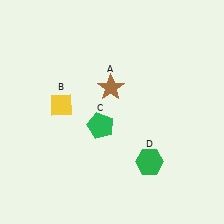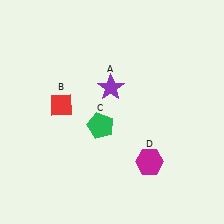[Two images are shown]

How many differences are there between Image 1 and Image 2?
There are 3 differences between the two images.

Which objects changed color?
A changed from brown to purple. B changed from yellow to red. D changed from green to magenta.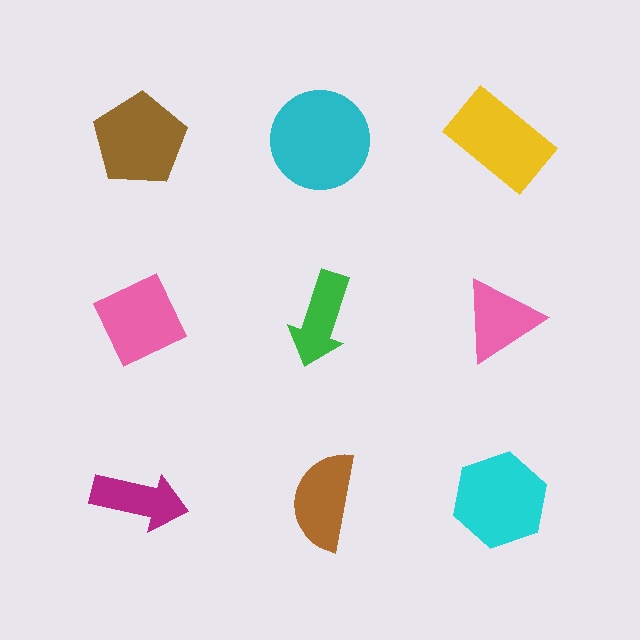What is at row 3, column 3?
A cyan hexagon.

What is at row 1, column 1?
A brown pentagon.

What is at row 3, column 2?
A brown semicircle.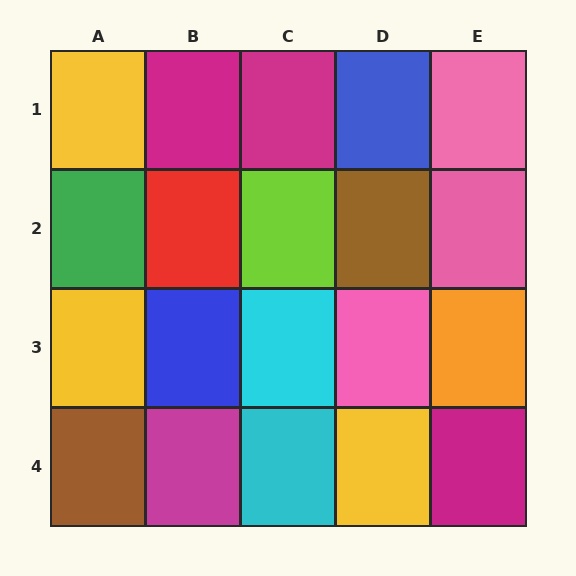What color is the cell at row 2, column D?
Brown.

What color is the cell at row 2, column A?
Green.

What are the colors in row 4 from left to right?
Brown, magenta, cyan, yellow, magenta.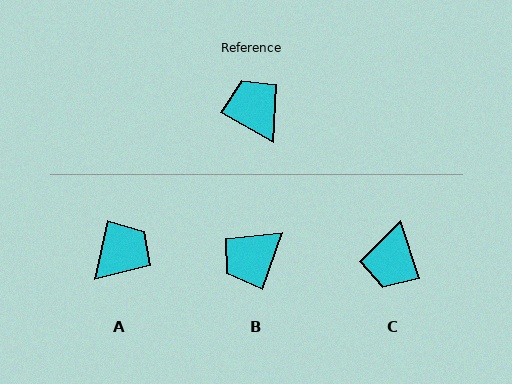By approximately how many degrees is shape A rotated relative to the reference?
Approximately 73 degrees clockwise.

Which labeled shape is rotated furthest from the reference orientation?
C, about 138 degrees away.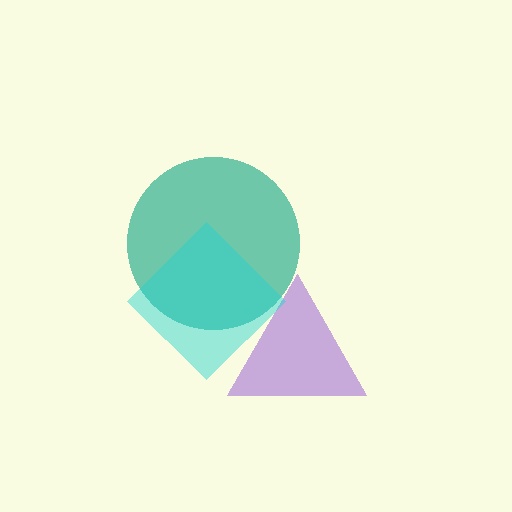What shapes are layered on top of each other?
The layered shapes are: a purple triangle, a teal circle, a cyan diamond.